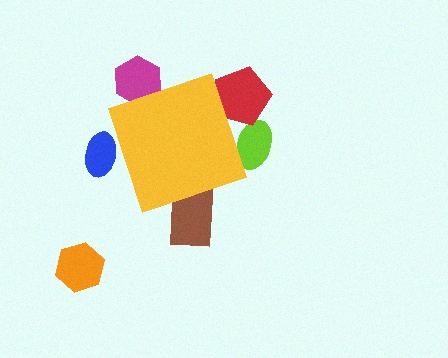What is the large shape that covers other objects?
A yellow diamond.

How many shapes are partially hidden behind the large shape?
5 shapes are partially hidden.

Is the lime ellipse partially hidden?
Yes, the lime ellipse is partially hidden behind the yellow diamond.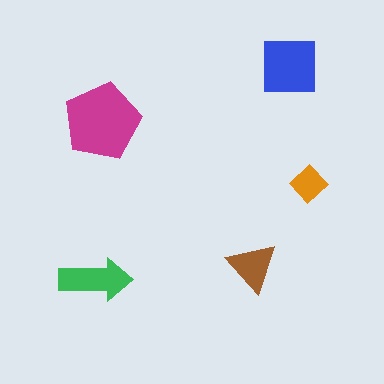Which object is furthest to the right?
The orange diamond is rightmost.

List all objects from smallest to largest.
The orange diamond, the brown triangle, the green arrow, the blue square, the magenta pentagon.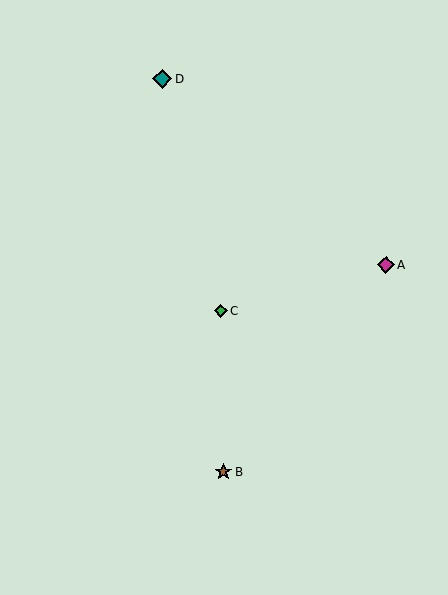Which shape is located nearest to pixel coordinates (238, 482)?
The brown star (labeled B) at (223, 472) is nearest to that location.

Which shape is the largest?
The teal diamond (labeled D) is the largest.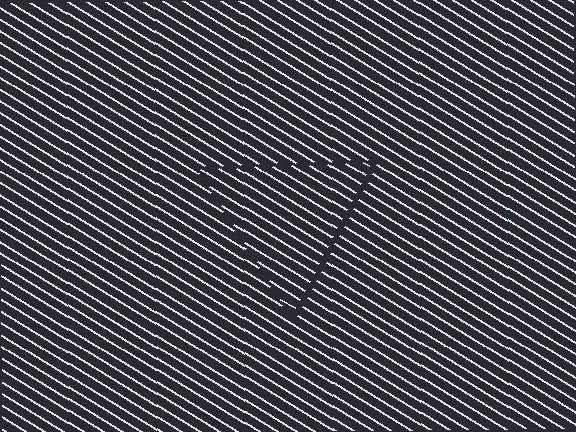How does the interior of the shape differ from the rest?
The interior of the shape contains the same grating, shifted by half a period — the contour is defined by the phase discontinuity where line-ends from the inner and outer gratings abut.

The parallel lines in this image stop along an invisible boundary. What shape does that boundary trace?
An illusory triangle. The interior of the shape contains the same grating, shifted by half a period — the contour is defined by the phase discontinuity where line-ends from the inner and outer gratings abut.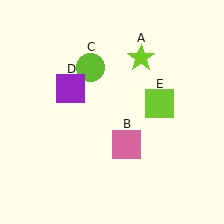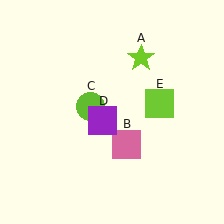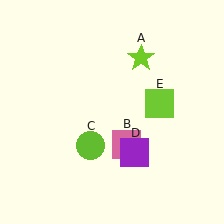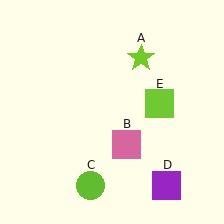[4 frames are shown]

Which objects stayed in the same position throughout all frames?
Lime star (object A) and pink square (object B) and lime square (object E) remained stationary.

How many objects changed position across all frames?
2 objects changed position: lime circle (object C), purple square (object D).